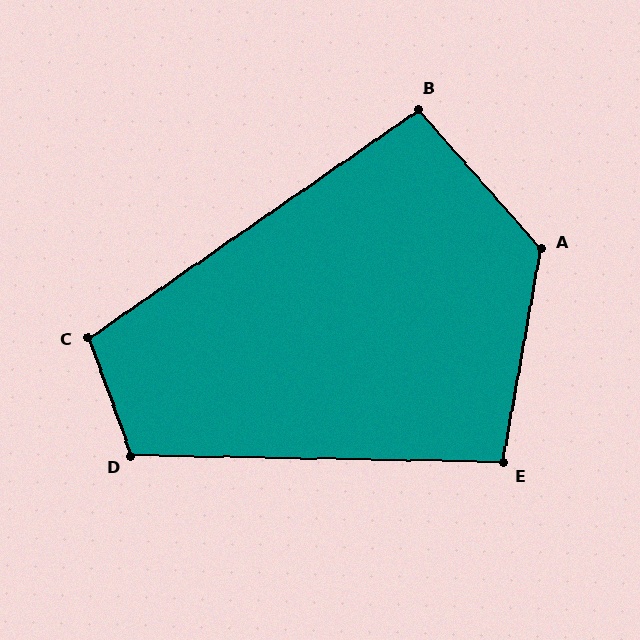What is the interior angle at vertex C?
Approximately 105 degrees (obtuse).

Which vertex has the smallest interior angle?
B, at approximately 97 degrees.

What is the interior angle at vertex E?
Approximately 99 degrees (obtuse).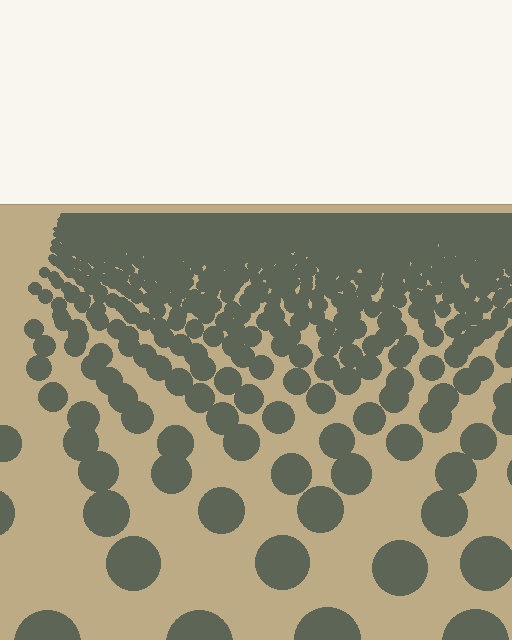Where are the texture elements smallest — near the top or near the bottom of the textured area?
Near the top.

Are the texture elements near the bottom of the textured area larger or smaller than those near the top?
Larger. Near the bottom, elements are closer to the viewer and appear at a bigger on-screen size.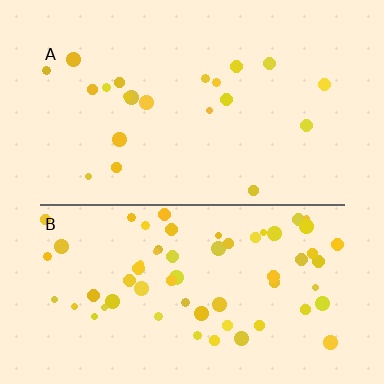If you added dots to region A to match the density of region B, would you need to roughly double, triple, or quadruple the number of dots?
Approximately triple.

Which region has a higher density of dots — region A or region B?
B (the bottom).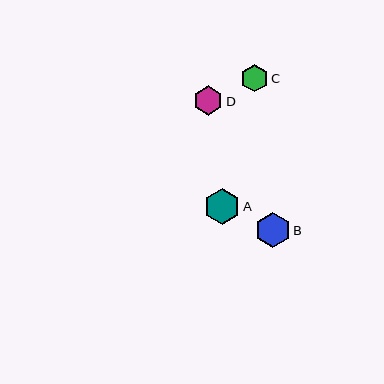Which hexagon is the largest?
Hexagon A is the largest with a size of approximately 36 pixels.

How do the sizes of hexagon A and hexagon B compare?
Hexagon A and hexagon B are approximately the same size.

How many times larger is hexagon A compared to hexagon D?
Hexagon A is approximately 1.2 times the size of hexagon D.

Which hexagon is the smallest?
Hexagon C is the smallest with a size of approximately 27 pixels.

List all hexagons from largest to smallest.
From largest to smallest: A, B, D, C.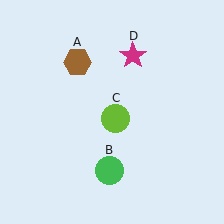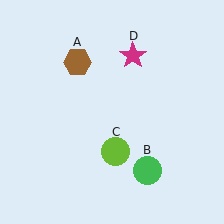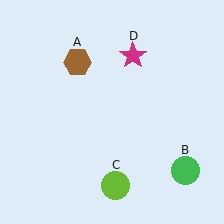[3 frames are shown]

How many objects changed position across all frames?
2 objects changed position: green circle (object B), lime circle (object C).